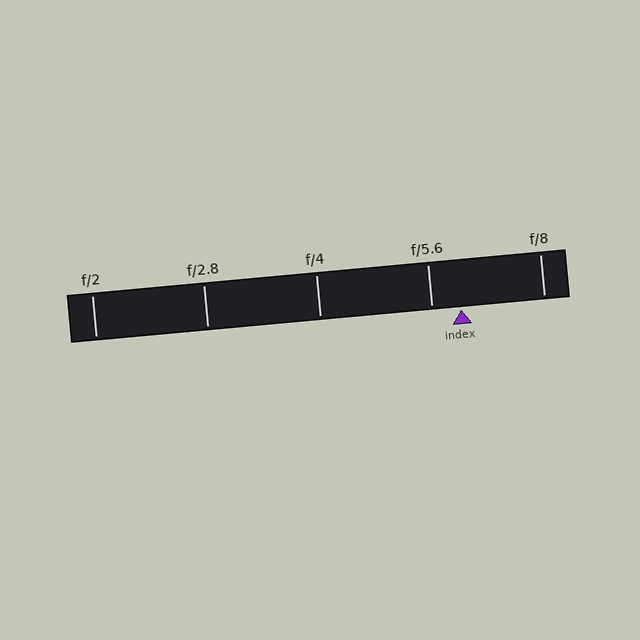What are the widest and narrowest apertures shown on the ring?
The widest aperture shown is f/2 and the narrowest is f/8.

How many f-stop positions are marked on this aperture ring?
There are 5 f-stop positions marked.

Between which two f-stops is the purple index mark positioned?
The index mark is between f/5.6 and f/8.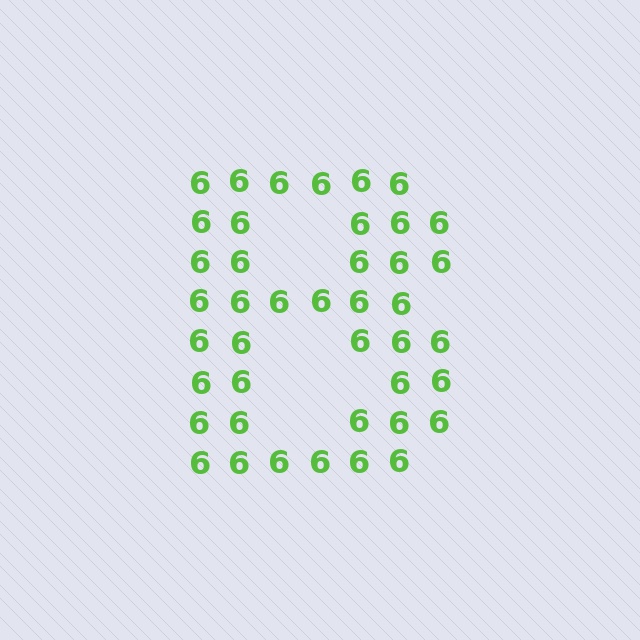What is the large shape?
The large shape is the letter B.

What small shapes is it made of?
It is made of small digit 6's.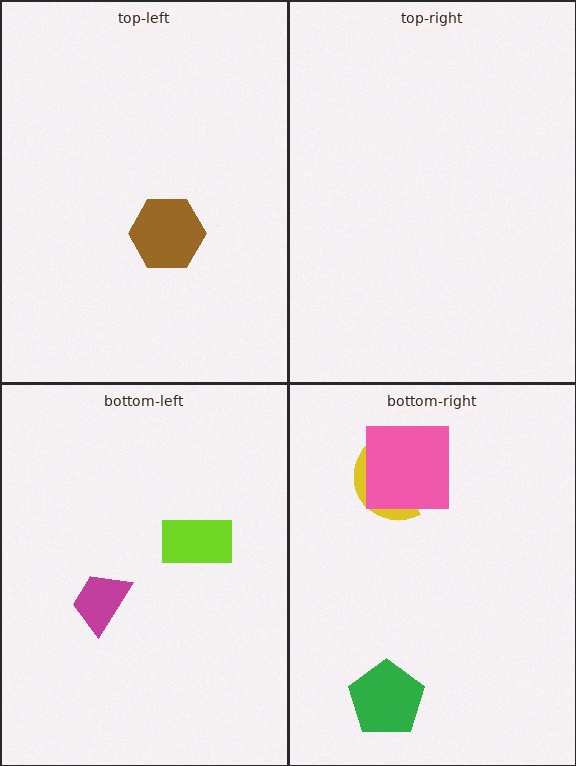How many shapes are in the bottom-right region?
3.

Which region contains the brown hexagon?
The top-left region.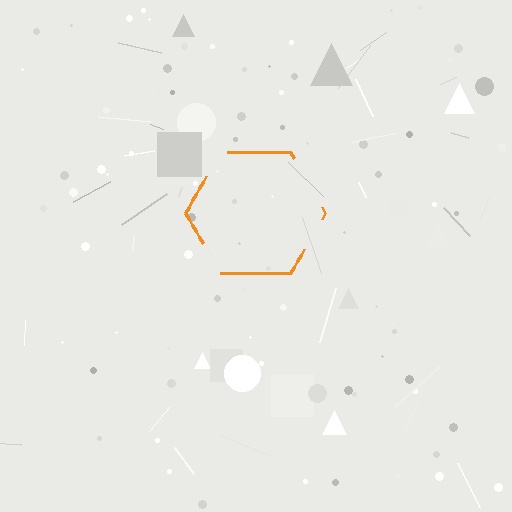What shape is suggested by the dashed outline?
The dashed outline suggests a hexagon.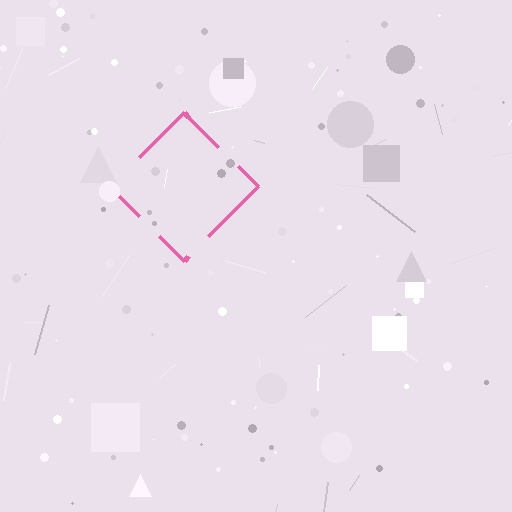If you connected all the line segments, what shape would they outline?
They would outline a diamond.